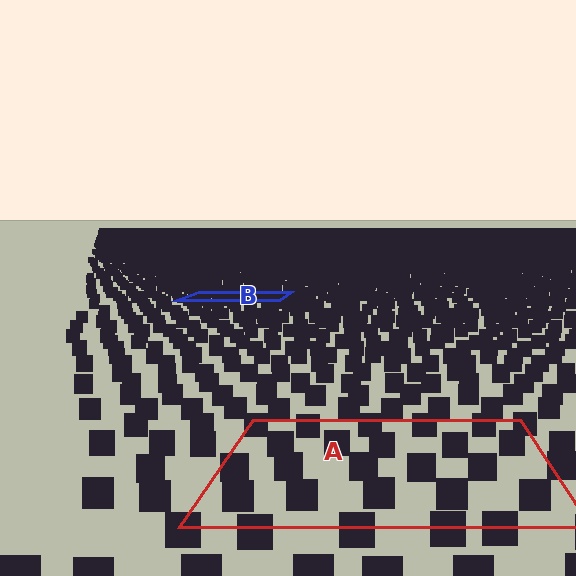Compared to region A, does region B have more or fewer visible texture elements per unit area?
Region B has more texture elements per unit area — they are packed more densely because it is farther away.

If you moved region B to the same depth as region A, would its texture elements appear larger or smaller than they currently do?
They would appear larger. At a closer depth, the same texture elements are projected at a bigger on-screen size.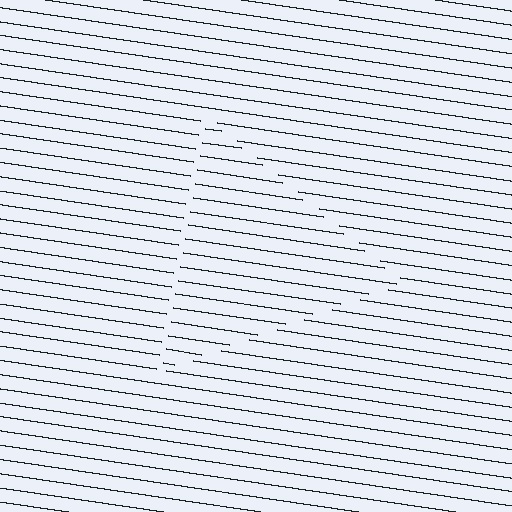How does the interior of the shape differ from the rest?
The interior of the shape contains the same grating, shifted by half a period — the contour is defined by the phase discontinuity where line-ends from the inner and outer gratings abut.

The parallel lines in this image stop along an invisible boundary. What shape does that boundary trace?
An illusory triangle. The interior of the shape contains the same grating, shifted by half a period — the contour is defined by the phase discontinuity where line-ends from the inner and outer gratings abut.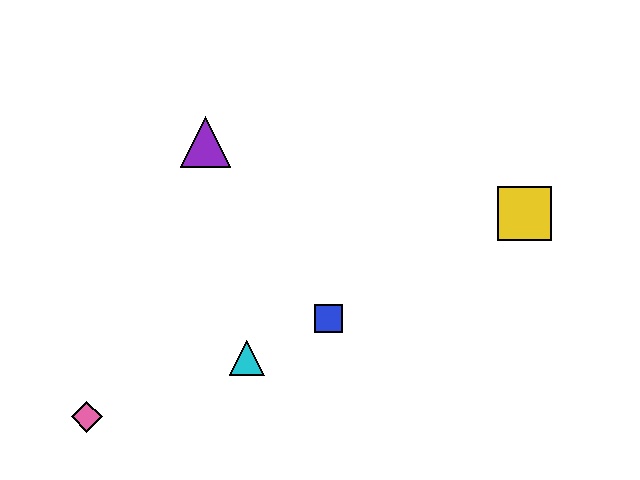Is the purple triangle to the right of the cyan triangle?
No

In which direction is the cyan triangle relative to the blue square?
The cyan triangle is to the left of the blue square.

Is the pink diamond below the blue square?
Yes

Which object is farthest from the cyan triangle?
The yellow square is farthest from the cyan triangle.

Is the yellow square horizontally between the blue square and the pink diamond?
No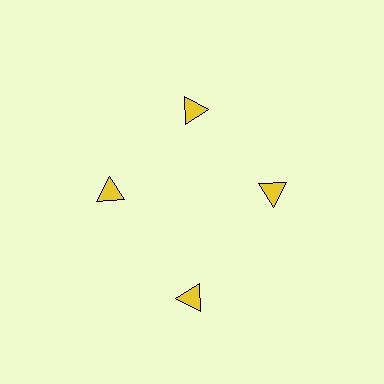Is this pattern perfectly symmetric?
No. The 4 yellow triangles are arranged in a ring, but one element near the 6 o'clock position is pushed outward from the center, breaking the 4-fold rotational symmetry.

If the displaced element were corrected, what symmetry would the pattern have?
It would have 4-fold rotational symmetry — the pattern would map onto itself every 90 degrees.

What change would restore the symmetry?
The symmetry would be restored by moving it inward, back onto the ring so that all 4 triangles sit at equal angles and equal distance from the center.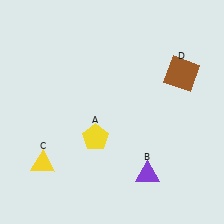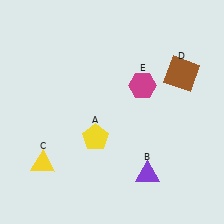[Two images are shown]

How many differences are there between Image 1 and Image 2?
There is 1 difference between the two images.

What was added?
A magenta hexagon (E) was added in Image 2.